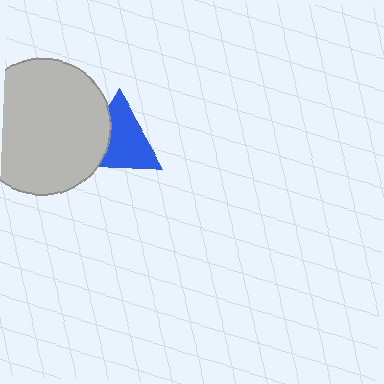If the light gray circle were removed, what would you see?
You would see the complete blue triangle.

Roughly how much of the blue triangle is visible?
Most of it is visible (roughly 68%).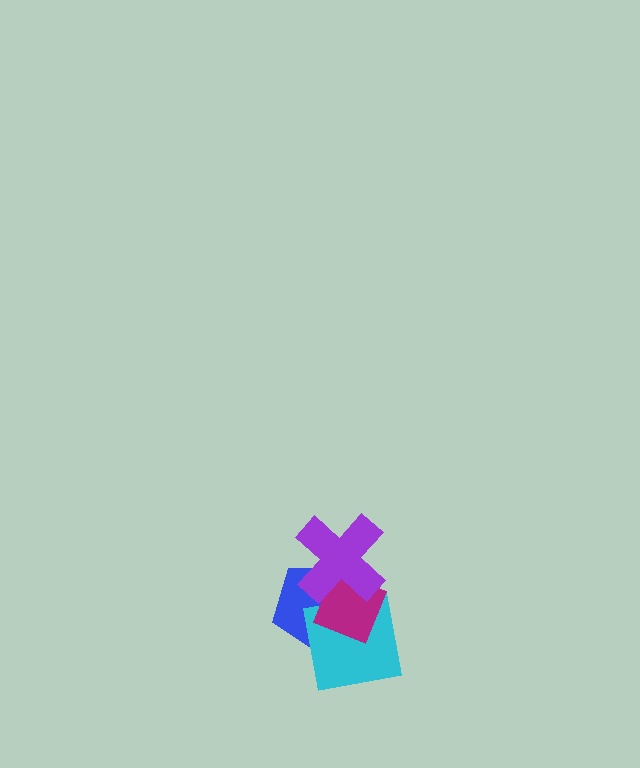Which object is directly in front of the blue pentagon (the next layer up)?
The cyan square is directly in front of the blue pentagon.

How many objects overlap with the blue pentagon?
3 objects overlap with the blue pentagon.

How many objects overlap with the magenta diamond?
3 objects overlap with the magenta diamond.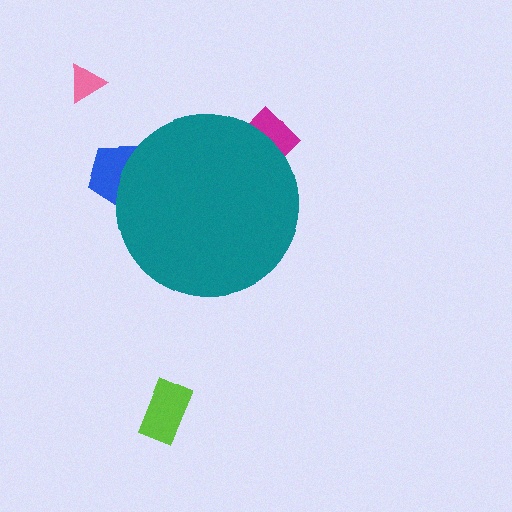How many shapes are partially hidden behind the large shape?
2 shapes are partially hidden.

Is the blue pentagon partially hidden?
Yes, the blue pentagon is partially hidden behind the teal circle.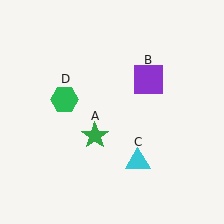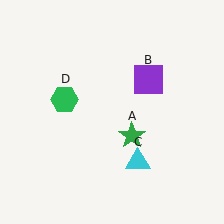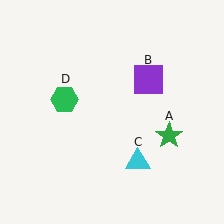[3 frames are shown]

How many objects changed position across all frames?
1 object changed position: green star (object A).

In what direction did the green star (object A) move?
The green star (object A) moved right.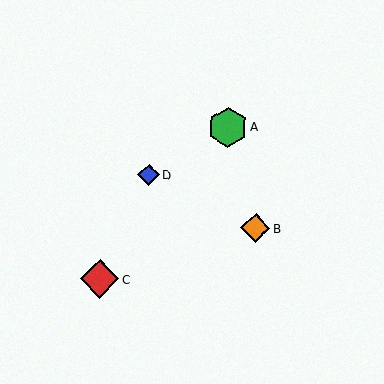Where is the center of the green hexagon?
The center of the green hexagon is at (228, 127).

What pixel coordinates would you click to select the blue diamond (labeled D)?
Click at (149, 175) to select the blue diamond D.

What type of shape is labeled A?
Shape A is a green hexagon.